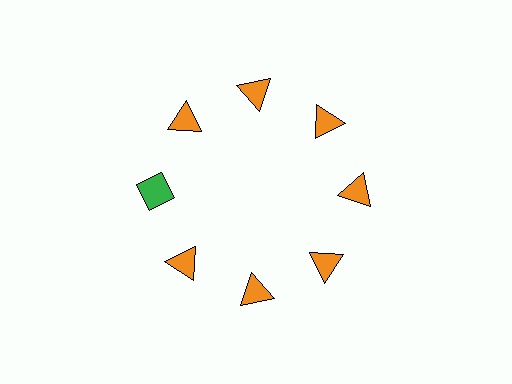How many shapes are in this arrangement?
There are 8 shapes arranged in a ring pattern.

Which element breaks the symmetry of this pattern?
The green diamond at roughly the 9 o'clock position breaks the symmetry. All other shapes are orange triangles.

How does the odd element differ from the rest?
It differs in both color (green instead of orange) and shape (diamond instead of triangle).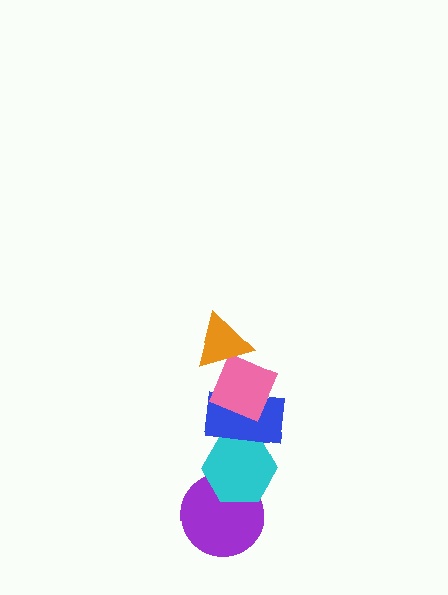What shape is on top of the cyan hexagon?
The blue rectangle is on top of the cyan hexagon.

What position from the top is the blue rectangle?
The blue rectangle is 3rd from the top.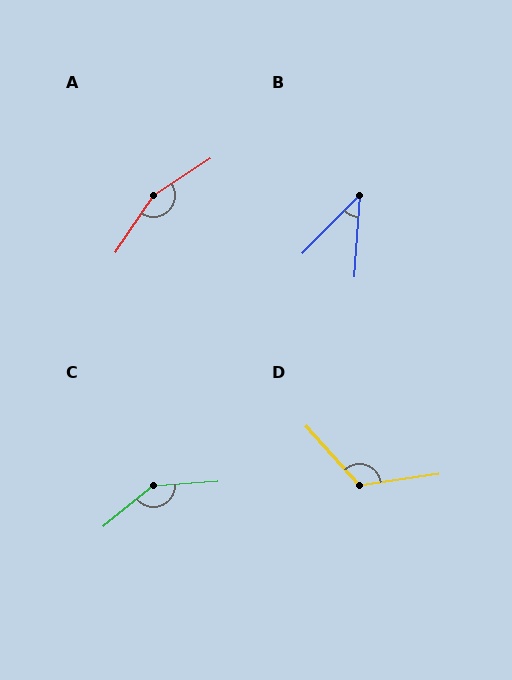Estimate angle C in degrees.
Approximately 144 degrees.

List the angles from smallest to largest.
B (41°), D (124°), C (144°), A (157°).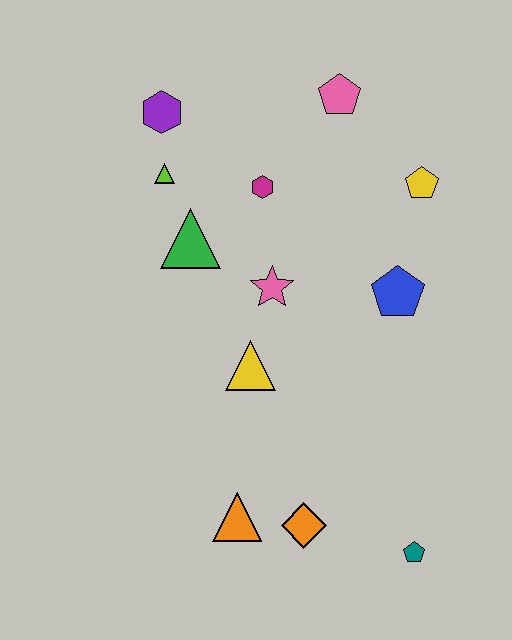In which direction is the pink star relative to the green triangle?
The pink star is to the right of the green triangle.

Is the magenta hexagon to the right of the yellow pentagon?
No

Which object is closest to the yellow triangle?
The pink star is closest to the yellow triangle.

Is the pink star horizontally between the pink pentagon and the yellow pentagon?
No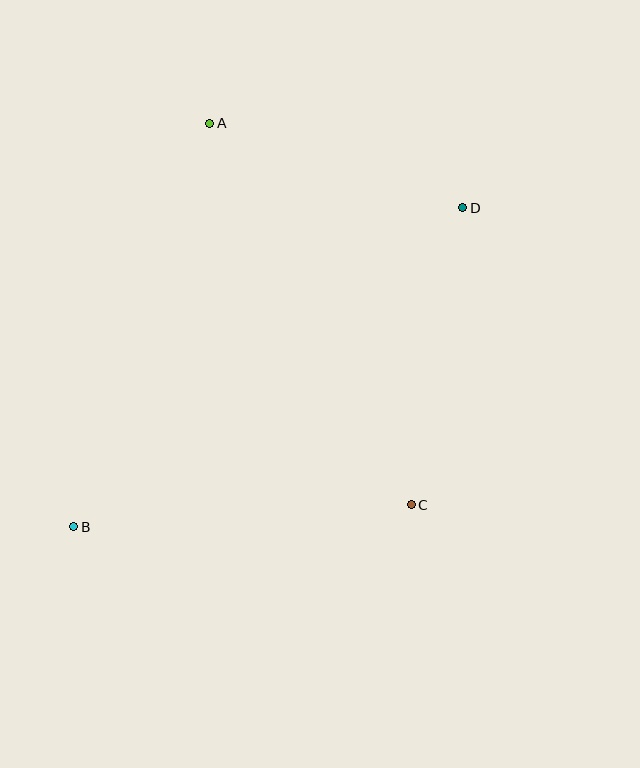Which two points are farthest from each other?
Points B and D are farthest from each other.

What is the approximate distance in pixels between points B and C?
The distance between B and C is approximately 338 pixels.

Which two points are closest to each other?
Points A and D are closest to each other.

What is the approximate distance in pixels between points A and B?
The distance between A and B is approximately 426 pixels.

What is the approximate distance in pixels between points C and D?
The distance between C and D is approximately 302 pixels.